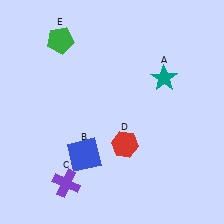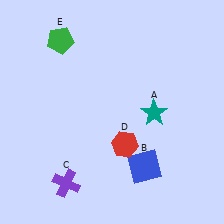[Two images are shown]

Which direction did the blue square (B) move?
The blue square (B) moved right.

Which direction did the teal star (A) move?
The teal star (A) moved down.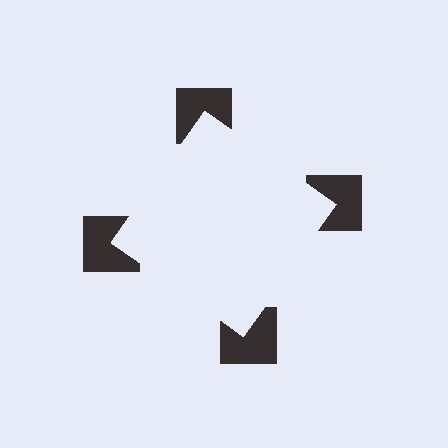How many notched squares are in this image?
There are 4 — one at each vertex of the illusory square.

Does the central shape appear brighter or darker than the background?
It typically appears slightly brighter than the background, even though no actual brightness change is drawn.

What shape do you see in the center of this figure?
An illusory square — its edges are inferred from the aligned wedge cuts in the notched squares, not physically drawn.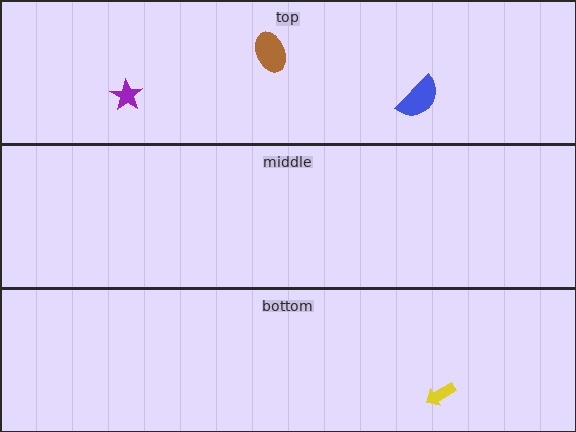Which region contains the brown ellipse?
The top region.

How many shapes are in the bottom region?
1.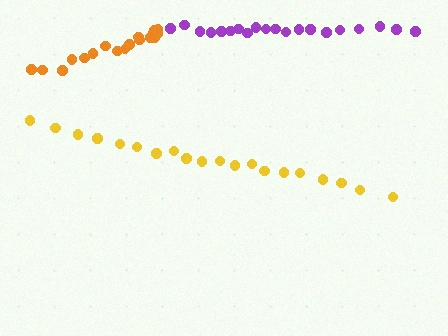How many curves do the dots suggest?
There are 3 distinct paths.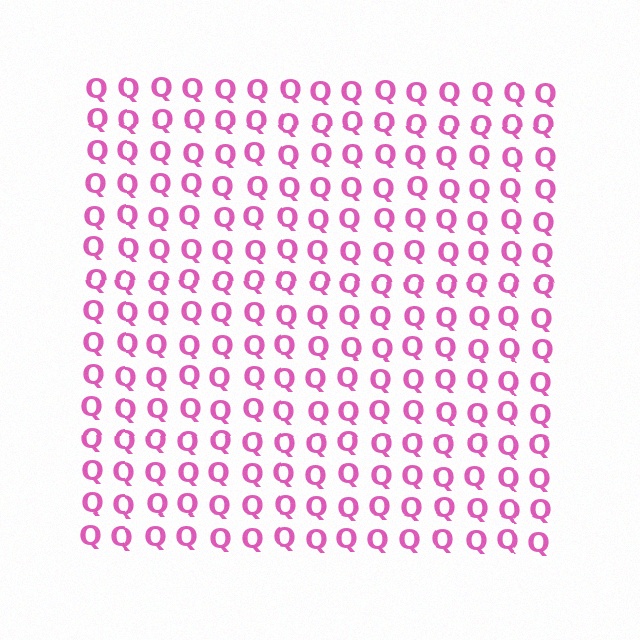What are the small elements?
The small elements are letter Q's.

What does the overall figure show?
The overall figure shows a square.